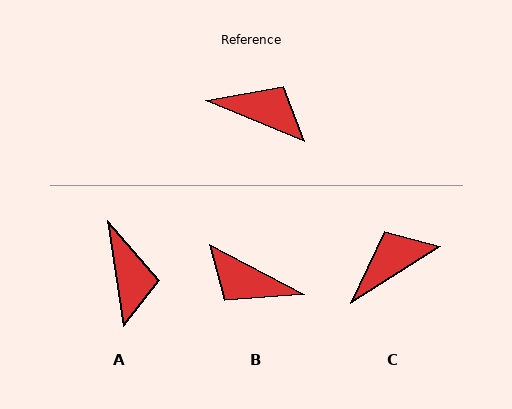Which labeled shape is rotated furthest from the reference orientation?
B, about 174 degrees away.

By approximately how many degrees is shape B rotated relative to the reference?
Approximately 174 degrees counter-clockwise.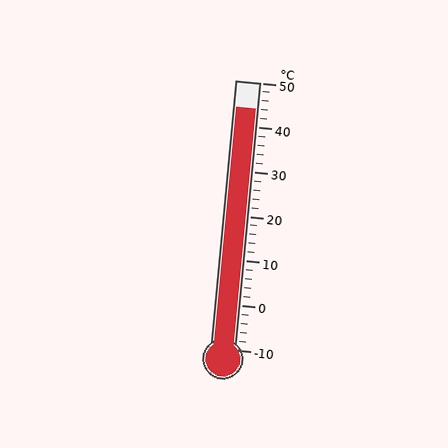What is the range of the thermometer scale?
The thermometer scale ranges from -10°C to 50°C.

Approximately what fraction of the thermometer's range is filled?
The thermometer is filled to approximately 90% of its range.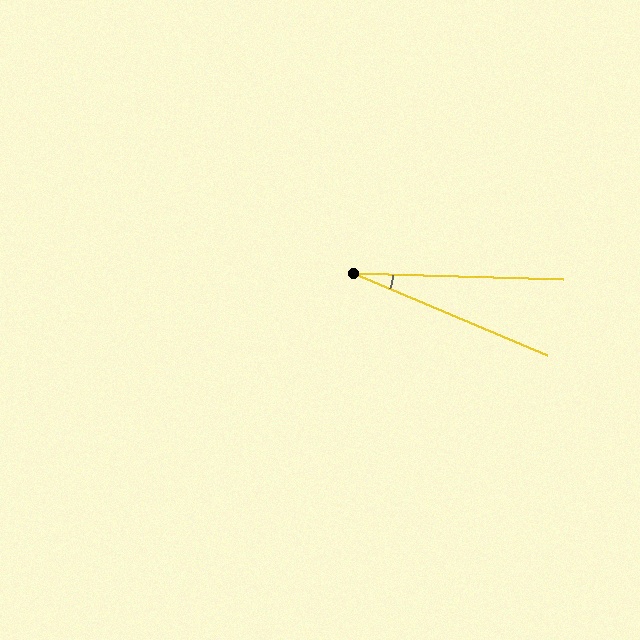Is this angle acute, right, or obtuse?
It is acute.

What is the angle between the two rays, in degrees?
Approximately 21 degrees.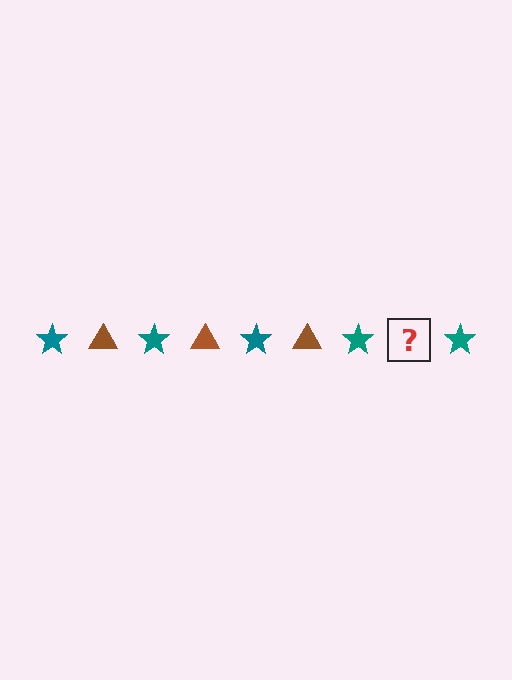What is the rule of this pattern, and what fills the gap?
The rule is that the pattern alternates between teal star and brown triangle. The gap should be filled with a brown triangle.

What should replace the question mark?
The question mark should be replaced with a brown triangle.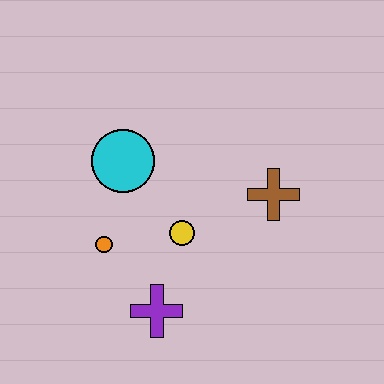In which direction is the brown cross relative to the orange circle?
The brown cross is to the right of the orange circle.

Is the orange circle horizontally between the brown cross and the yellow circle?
No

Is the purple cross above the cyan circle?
No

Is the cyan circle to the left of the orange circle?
No